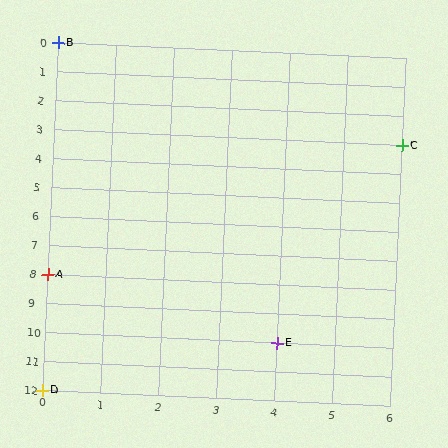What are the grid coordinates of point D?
Point D is at grid coordinates (0, 12).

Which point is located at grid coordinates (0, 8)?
Point A is at (0, 8).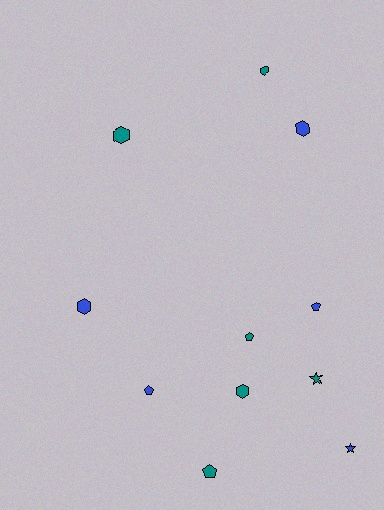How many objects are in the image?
There are 11 objects.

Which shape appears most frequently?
Hexagon, with 5 objects.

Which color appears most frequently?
Teal, with 6 objects.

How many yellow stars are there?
There are no yellow stars.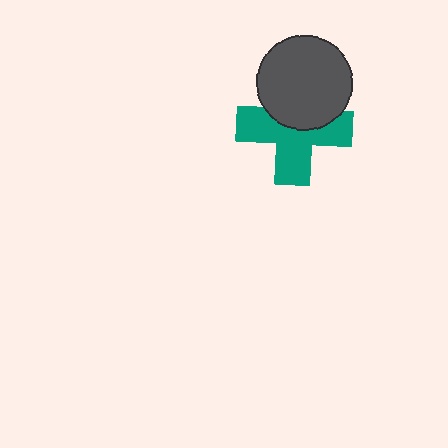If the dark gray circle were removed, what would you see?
You would see the complete teal cross.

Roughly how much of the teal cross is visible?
About half of it is visible (roughly 62%).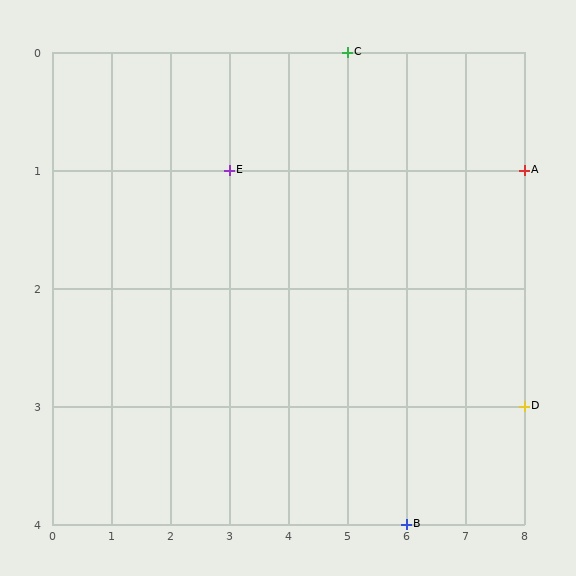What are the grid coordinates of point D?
Point D is at grid coordinates (8, 3).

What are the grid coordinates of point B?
Point B is at grid coordinates (6, 4).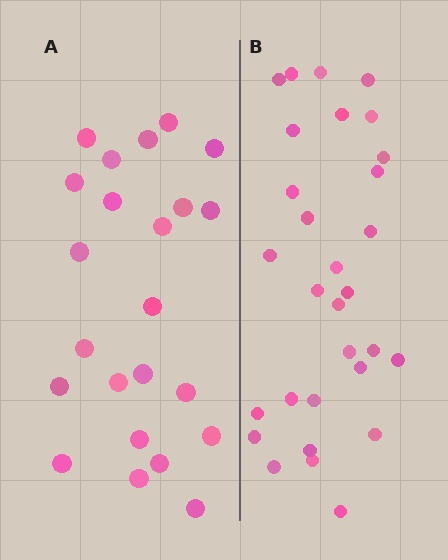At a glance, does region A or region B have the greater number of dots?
Region B (the right region) has more dots.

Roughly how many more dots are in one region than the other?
Region B has roughly 8 or so more dots than region A.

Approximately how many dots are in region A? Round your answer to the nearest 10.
About 20 dots. (The exact count is 23, which rounds to 20.)